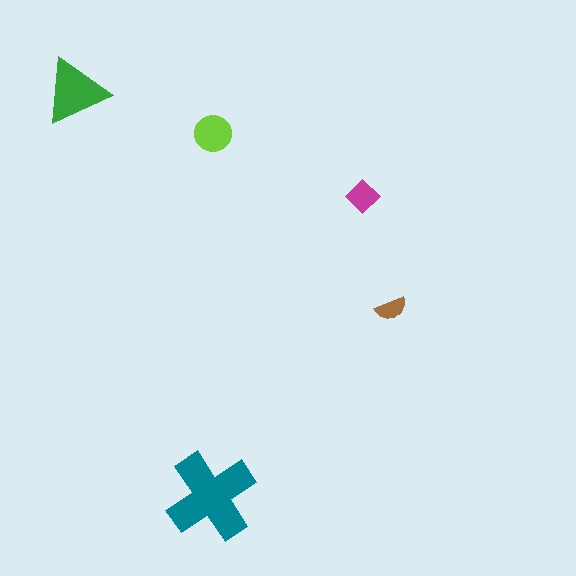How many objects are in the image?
There are 5 objects in the image.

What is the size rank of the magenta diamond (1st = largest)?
4th.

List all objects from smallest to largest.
The brown semicircle, the magenta diamond, the lime circle, the green triangle, the teal cross.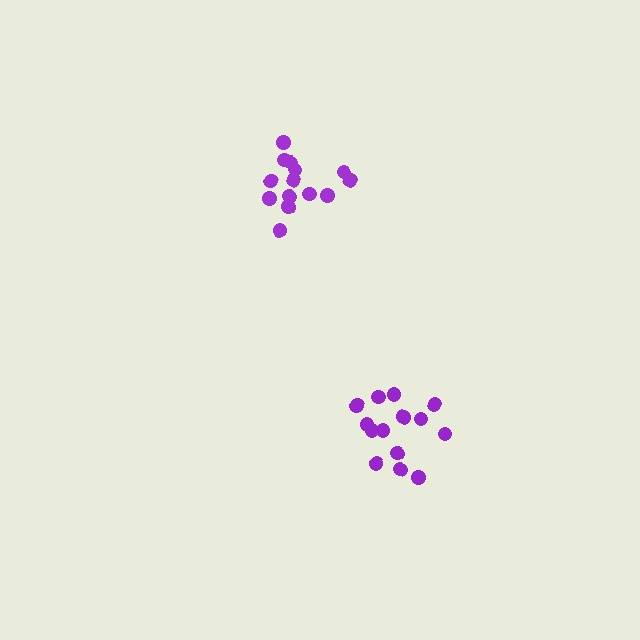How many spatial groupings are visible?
There are 2 spatial groupings.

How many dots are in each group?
Group 1: 14 dots, Group 2: 14 dots (28 total).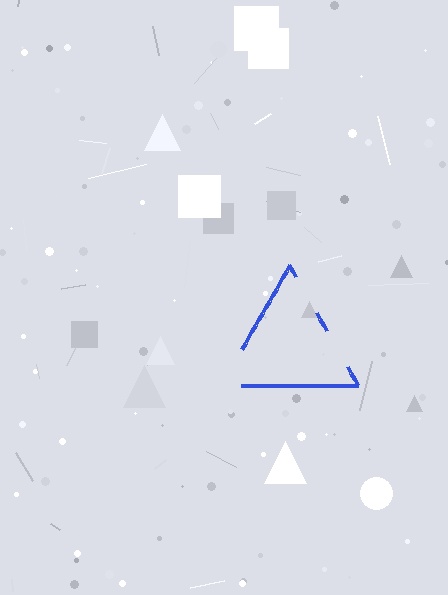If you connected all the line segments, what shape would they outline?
They would outline a triangle.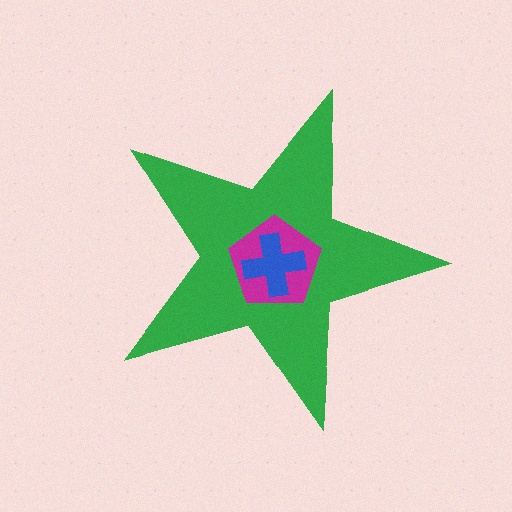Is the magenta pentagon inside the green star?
Yes.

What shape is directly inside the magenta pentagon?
The blue cross.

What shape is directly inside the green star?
The magenta pentagon.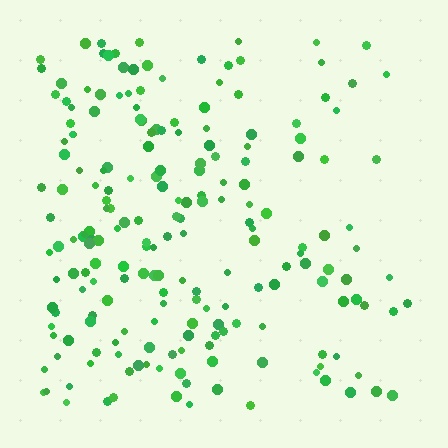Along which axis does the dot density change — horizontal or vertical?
Horizontal.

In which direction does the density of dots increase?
From right to left, with the left side densest.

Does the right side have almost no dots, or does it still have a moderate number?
Still a moderate number, just noticeably fewer than the left.